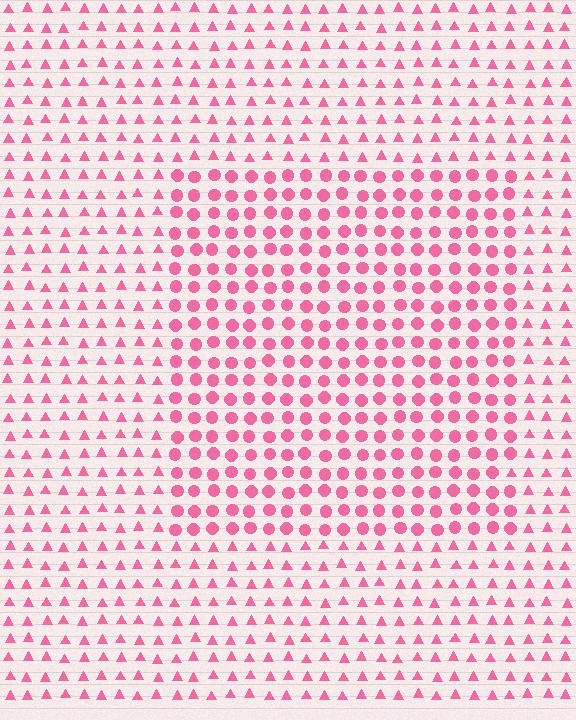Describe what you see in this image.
The image is filled with small pink elements arranged in a uniform grid. A rectangle-shaped region contains circles, while the surrounding area contains triangles. The boundary is defined purely by the change in element shape.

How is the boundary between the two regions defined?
The boundary is defined by a change in element shape: circles inside vs. triangles outside. All elements share the same color and spacing.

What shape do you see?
I see a rectangle.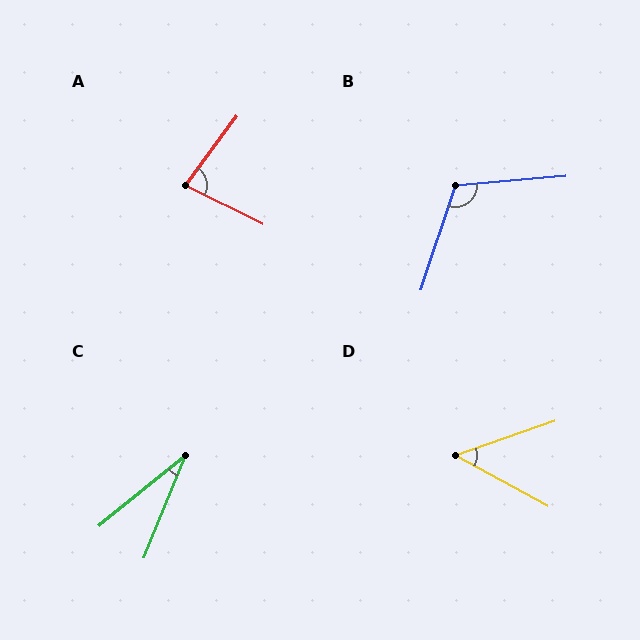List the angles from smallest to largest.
C (29°), D (47°), A (80°), B (113°).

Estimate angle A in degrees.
Approximately 80 degrees.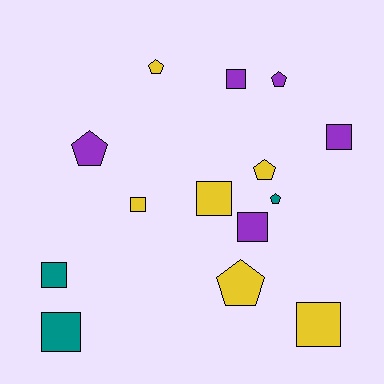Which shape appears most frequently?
Square, with 8 objects.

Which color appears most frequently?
Yellow, with 6 objects.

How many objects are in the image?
There are 14 objects.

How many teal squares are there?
There are 2 teal squares.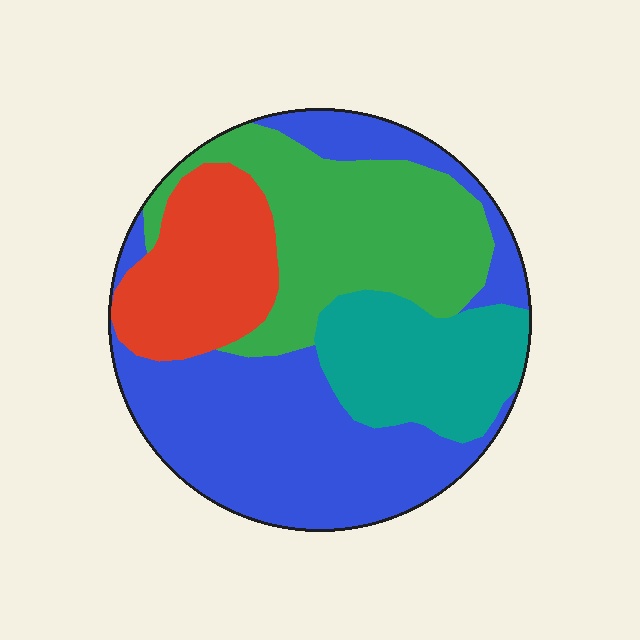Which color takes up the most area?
Blue, at roughly 40%.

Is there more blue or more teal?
Blue.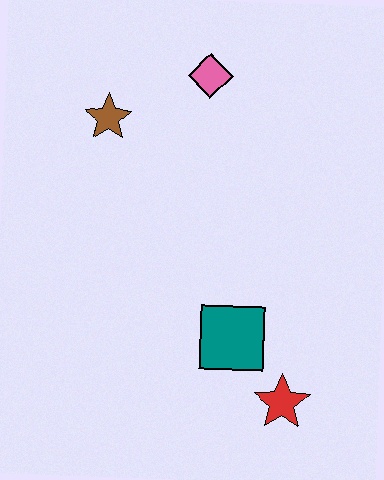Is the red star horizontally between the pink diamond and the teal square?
No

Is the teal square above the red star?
Yes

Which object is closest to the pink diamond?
The brown star is closest to the pink diamond.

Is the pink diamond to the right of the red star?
No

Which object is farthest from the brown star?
The red star is farthest from the brown star.